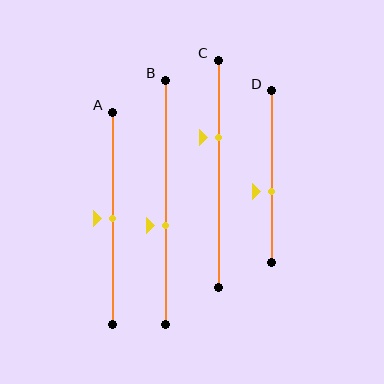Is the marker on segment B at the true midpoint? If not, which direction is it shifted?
No, the marker on segment B is shifted downward by about 10% of the segment length.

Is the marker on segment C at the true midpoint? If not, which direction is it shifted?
No, the marker on segment C is shifted upward by about 16% of the segment length.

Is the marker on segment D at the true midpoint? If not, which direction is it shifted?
No, the marker on segment D is shifted downward by about 8% of the segment length.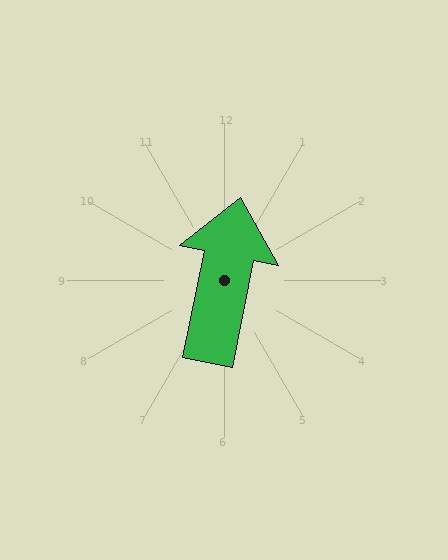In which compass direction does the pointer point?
North.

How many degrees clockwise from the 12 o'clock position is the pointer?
Approximately 11 degrees.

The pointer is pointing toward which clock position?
Roughly 12 o'clock.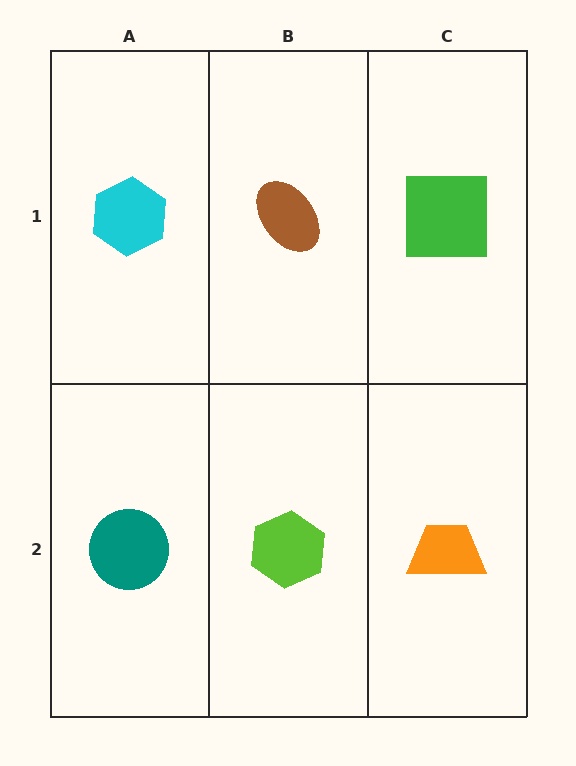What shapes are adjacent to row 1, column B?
A lime hexagon (row 2, column B), a cyan hexagon (row 1, column A), a green square (row 1, column C).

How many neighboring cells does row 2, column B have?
3.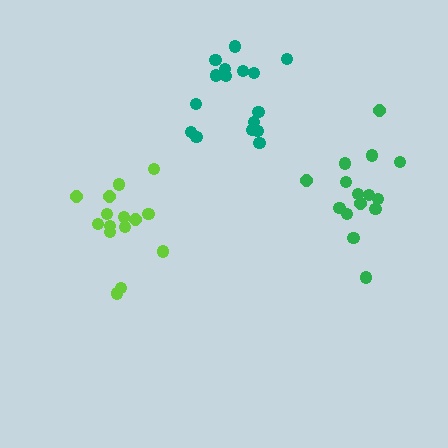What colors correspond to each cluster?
The clusters are colored: lime, teal, green.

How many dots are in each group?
Group 1: 15 dots, Group 2: 16 dots, Group 3: 15 dots (46 total).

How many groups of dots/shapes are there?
There are 3 groups.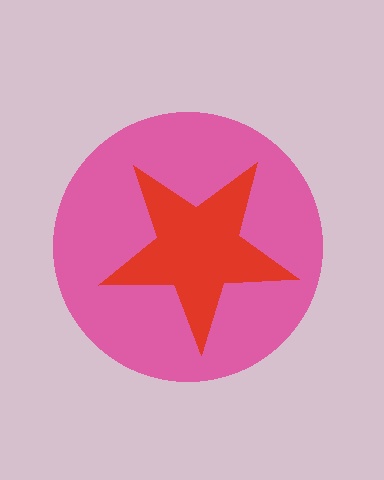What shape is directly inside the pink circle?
The red star.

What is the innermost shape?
The red star.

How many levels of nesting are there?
2.